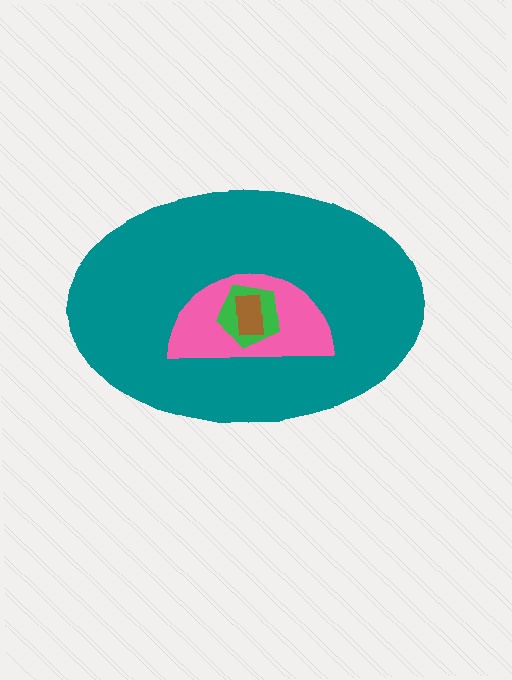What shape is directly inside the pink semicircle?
The green pentagon.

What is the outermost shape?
The teal ellipse.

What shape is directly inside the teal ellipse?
The pink semicircle.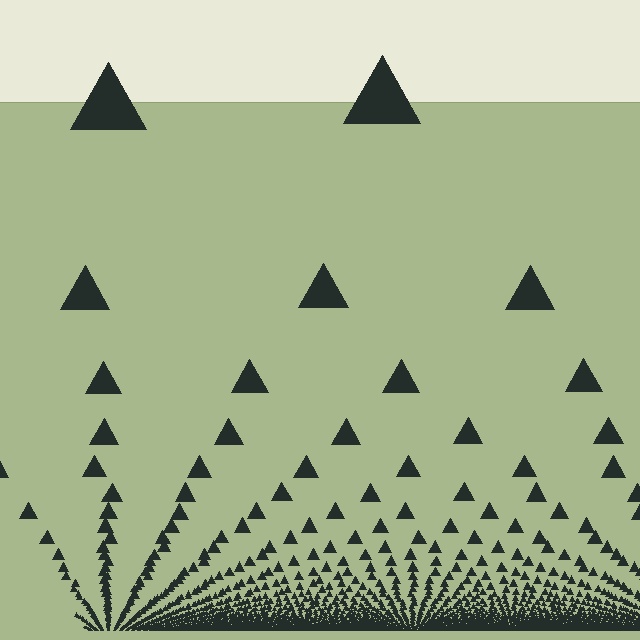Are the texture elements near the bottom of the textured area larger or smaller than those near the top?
Smaller. The gradient is inverted — elements near the bottom are smaller and denser.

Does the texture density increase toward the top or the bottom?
Density increases toward the bottom.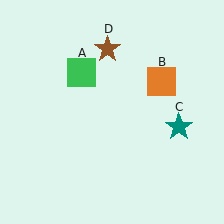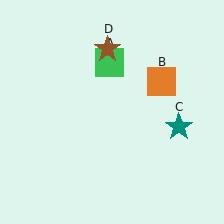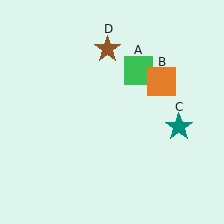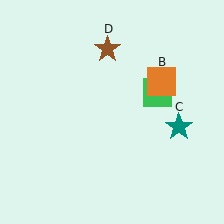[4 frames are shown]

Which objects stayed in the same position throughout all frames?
Orange square (object B) and teal star (object C) and brown star (object D) remained stationary.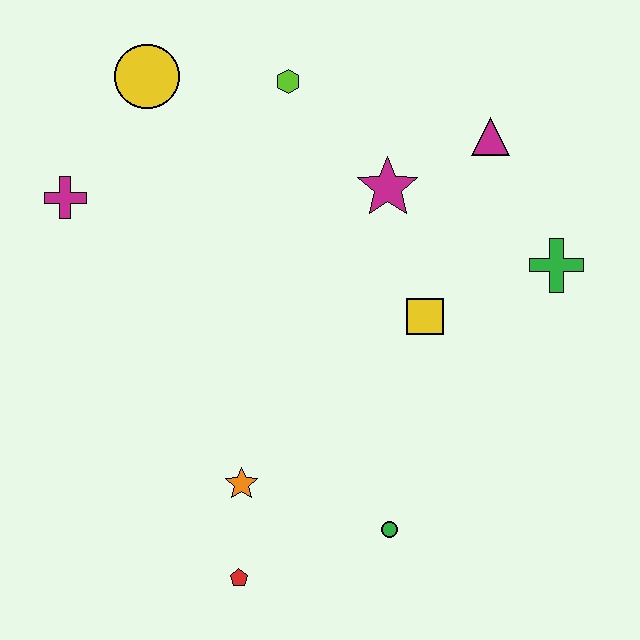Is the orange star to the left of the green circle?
Yes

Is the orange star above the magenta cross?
No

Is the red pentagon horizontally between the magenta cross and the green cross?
Yes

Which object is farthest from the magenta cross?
The green cross is farthest from the magenta cross.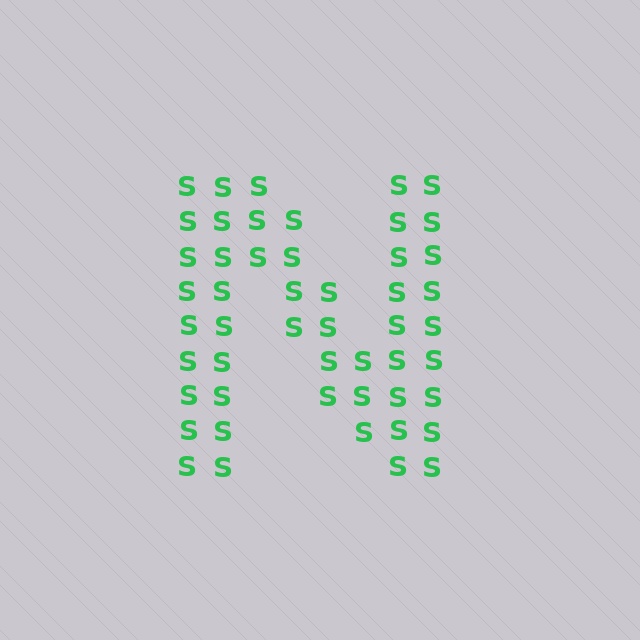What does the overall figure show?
The overall figure shows the letter N.